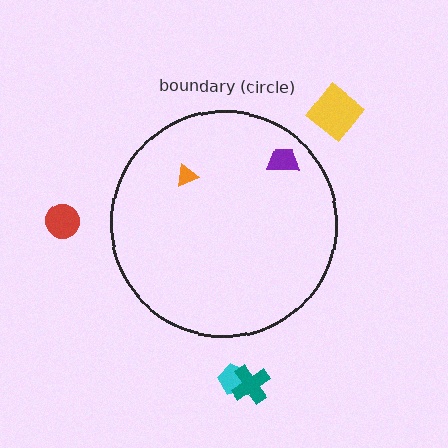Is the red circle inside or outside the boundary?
Outside.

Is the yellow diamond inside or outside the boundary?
Outside.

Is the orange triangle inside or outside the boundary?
Inside.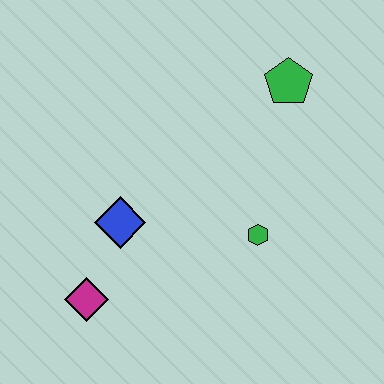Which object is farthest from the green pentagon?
The magenta diamond is farthest from the green pentagon.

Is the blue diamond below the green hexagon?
No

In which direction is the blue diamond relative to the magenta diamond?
The blue diamond is above the magenta diamond.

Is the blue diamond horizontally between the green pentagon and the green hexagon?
No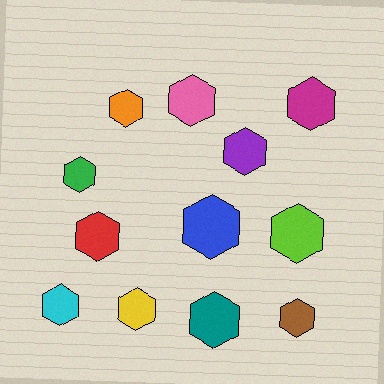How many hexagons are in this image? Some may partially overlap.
There are 12 hexagons.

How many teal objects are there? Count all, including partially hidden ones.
There is 1 teal object.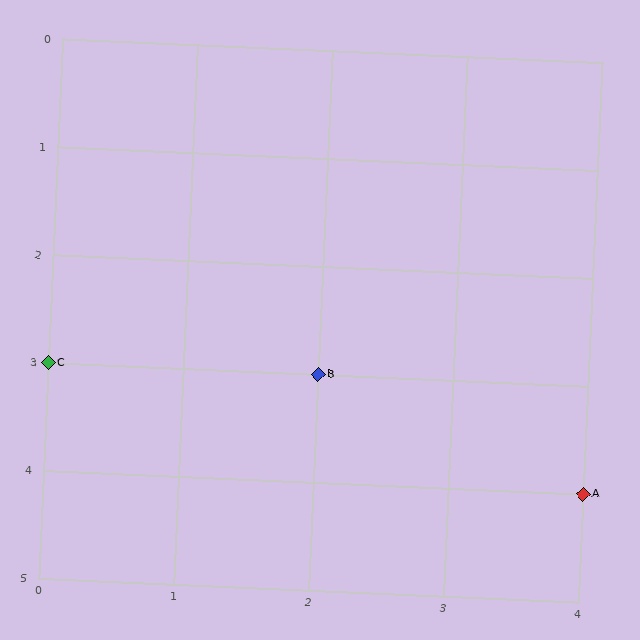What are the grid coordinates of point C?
Point C is at grid coordinates (0, 3).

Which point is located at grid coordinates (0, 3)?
Point C is at (0, 3).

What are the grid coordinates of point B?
Point B is at grid coordinates (2, 3).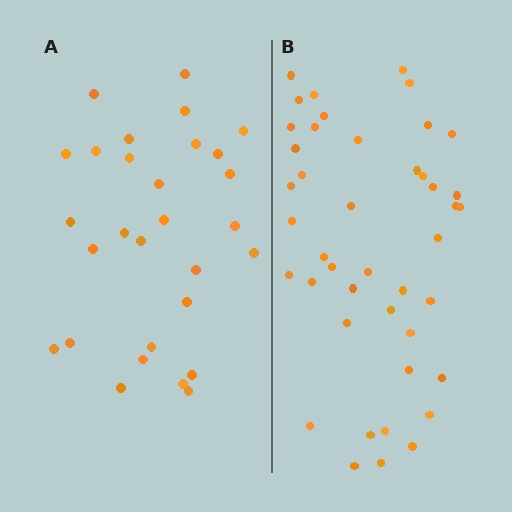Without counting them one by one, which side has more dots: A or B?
Region B (the right region) has more dots.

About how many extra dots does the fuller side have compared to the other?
Region B has approximately 15 more dots than region A.